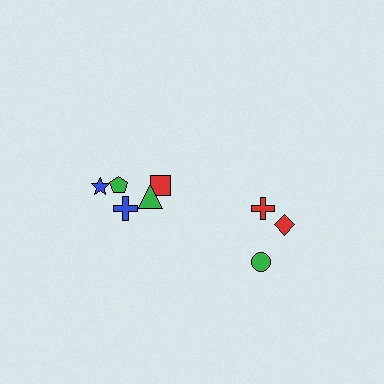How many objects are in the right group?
There are 3 objects.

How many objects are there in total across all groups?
There are 8 objects.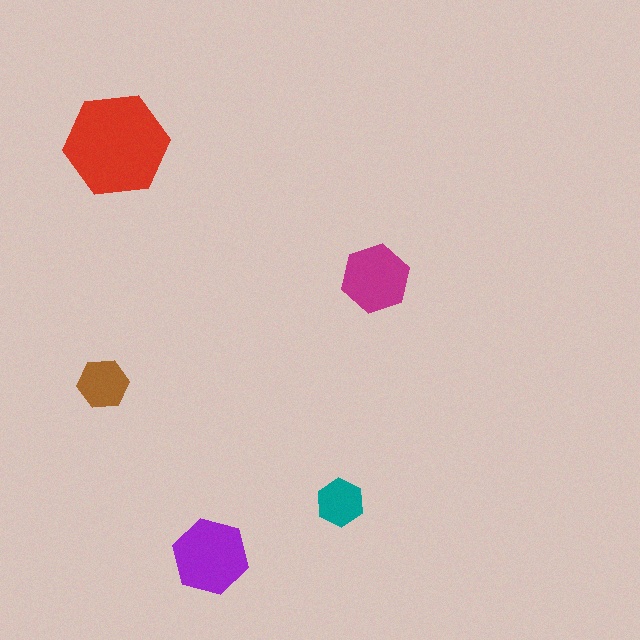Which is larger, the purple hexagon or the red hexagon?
The red one.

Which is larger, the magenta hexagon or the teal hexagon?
The magenta one.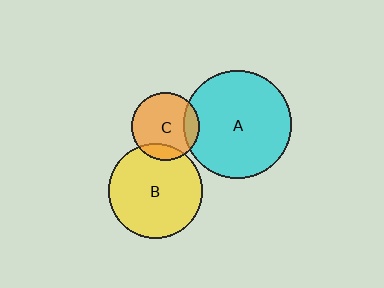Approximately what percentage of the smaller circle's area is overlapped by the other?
Approximately 15%.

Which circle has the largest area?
Circle A (cyan).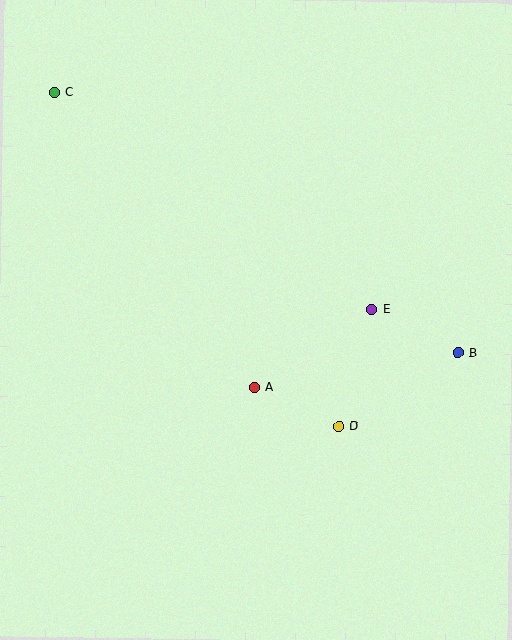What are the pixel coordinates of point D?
Point D is at (339, 427).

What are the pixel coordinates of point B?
Point B is at (458, 353).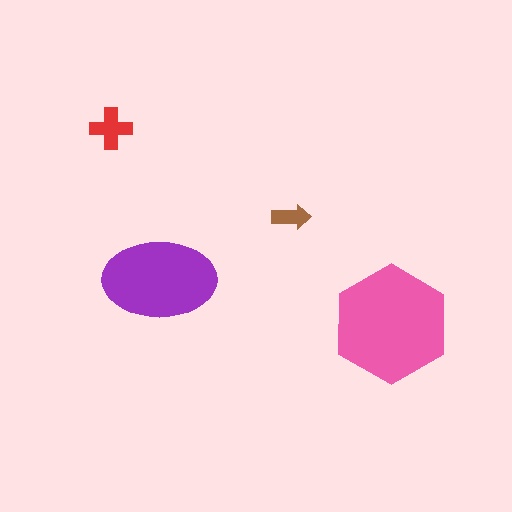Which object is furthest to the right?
The pink hexagon is rightmost.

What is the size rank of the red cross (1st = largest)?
3rd.